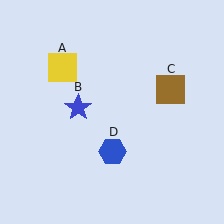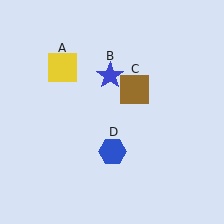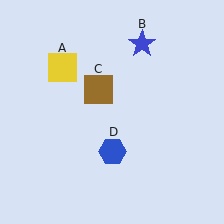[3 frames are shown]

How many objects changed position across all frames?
2 objects changed position: blue star (object B), brown square (object C).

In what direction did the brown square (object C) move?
The brown square (object C) moved left.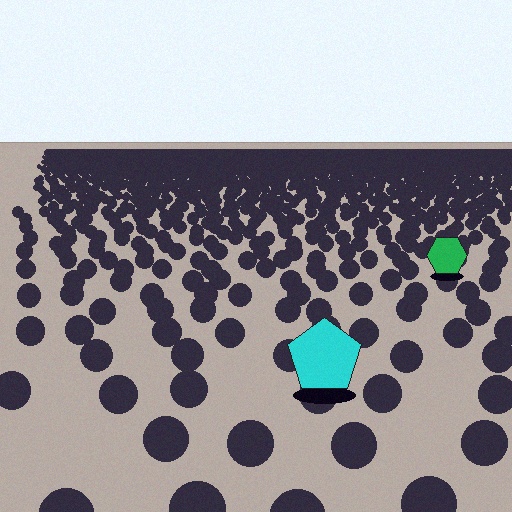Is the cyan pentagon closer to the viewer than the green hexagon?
Yes. The cyan pentagon is closer — you can tell from the texture gradient: the ground texture is coarser near it.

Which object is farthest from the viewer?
The green hexagon is farthest from the viewer. It appears smaller and the ground texture around it is denser.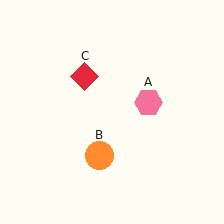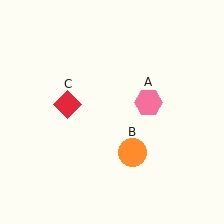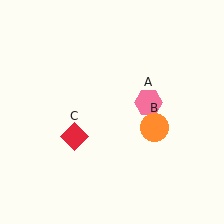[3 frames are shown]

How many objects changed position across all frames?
2 objects changed position: orange circle (object B), red diamond (object C).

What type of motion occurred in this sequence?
The orange circle (object B), red diamond (object C) rotated counterclockwise around the center of the scene.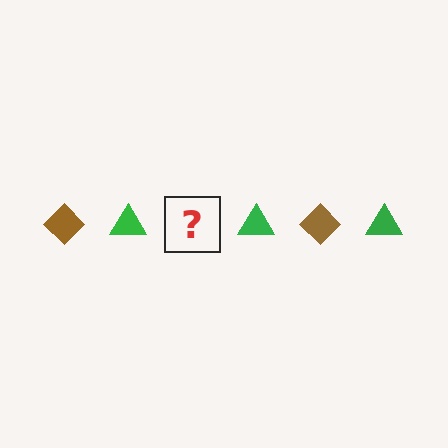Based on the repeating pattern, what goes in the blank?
The blank should be a brown diamond.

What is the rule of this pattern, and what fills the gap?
The rule is that the pattern alternates between brown diamond and green triangle. The gap should be filled with a brown diamond.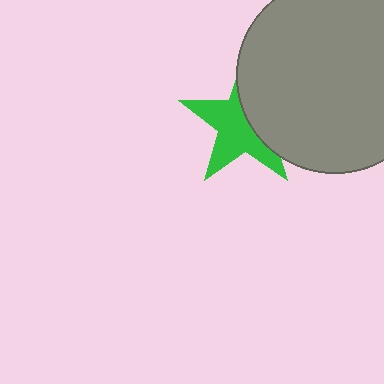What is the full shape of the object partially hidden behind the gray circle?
The partially hidden object is a green star.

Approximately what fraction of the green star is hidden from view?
Roughly 43% of the green star is hidden behind the gray circle.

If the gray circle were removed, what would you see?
You would see the complete green star.